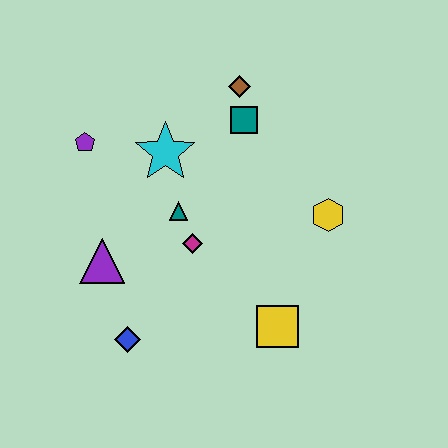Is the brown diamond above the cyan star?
Yes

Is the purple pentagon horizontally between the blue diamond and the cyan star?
No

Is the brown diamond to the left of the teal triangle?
No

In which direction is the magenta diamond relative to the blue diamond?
The magenta diamond is above the blue diamond.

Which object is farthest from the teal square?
The blue diamond is farthest from the teal square.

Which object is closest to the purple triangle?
The blue diamond is closest to the purple triangle.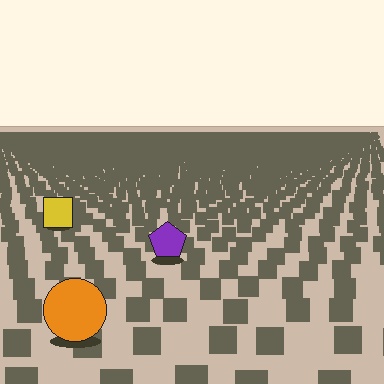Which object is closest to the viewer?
The orange circle is closest. The texture marks near it are larger and more spread out.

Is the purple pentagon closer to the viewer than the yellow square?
Yes. The purple pentagon is closer — you can tell from the texture gradient: the ground texture is coarser near it.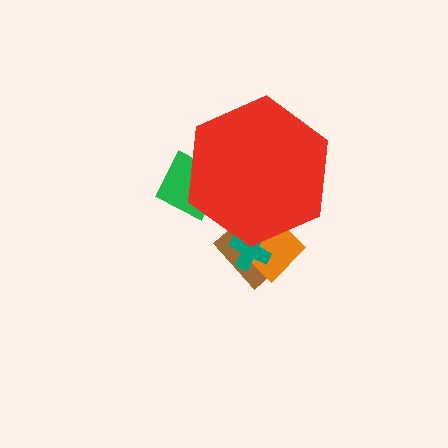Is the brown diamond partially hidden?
Yes, the brown diamond is partially hidden behind the red hexagon.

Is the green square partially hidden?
Yes, the green square is partially hidden behind the red hexagon.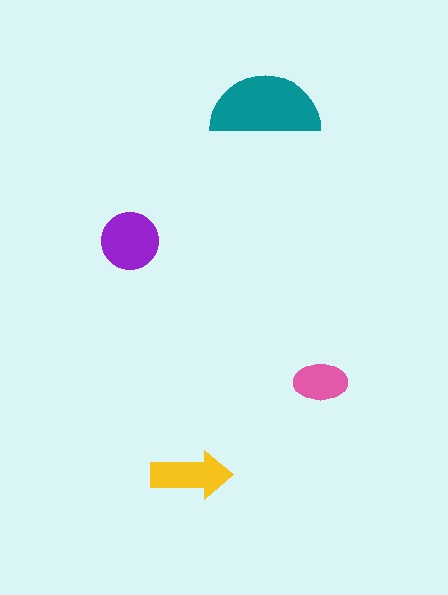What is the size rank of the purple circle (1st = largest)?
2nd.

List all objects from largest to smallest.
The teal semicircle, the purple circle, the yellow arrow, the pink ellipse.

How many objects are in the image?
There are 4 objects in the image.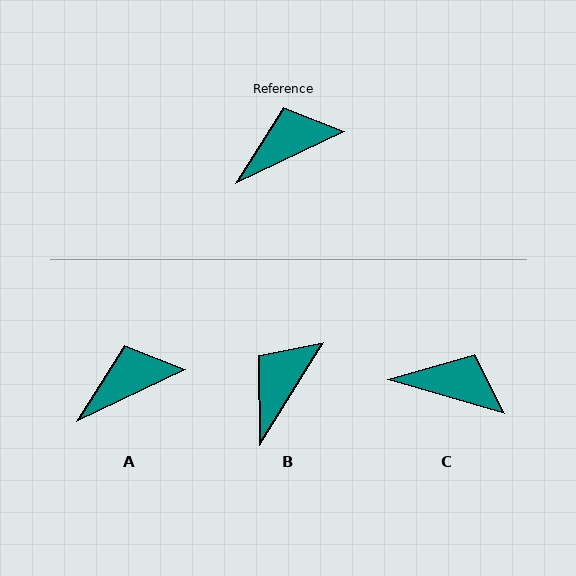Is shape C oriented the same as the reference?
No, it is off by about 42 degrees.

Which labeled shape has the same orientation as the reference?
A.